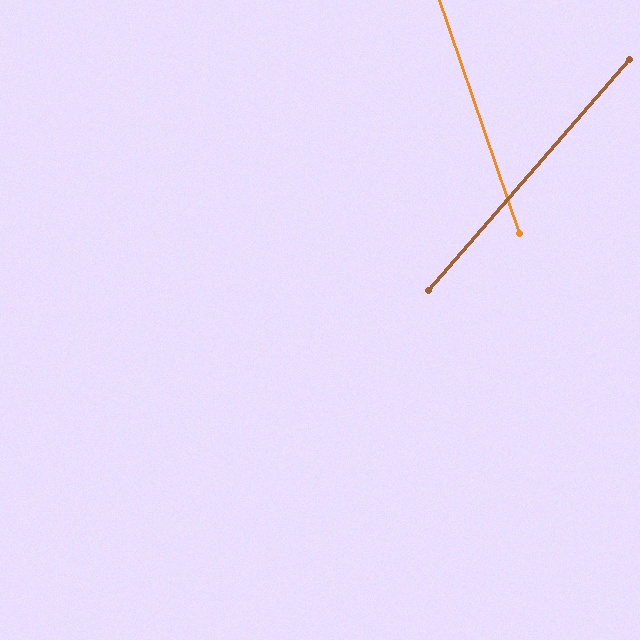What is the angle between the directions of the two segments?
Approximately 60 degrees.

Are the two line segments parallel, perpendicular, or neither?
Neither parallel nor perpendicular — they differ by about 60°.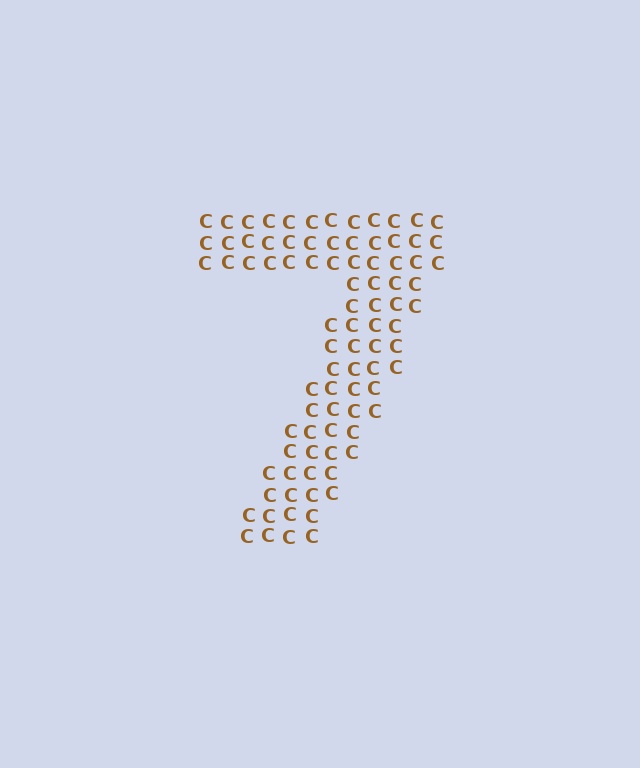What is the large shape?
The large shape is the digit 7.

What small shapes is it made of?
It is made of small letter C's.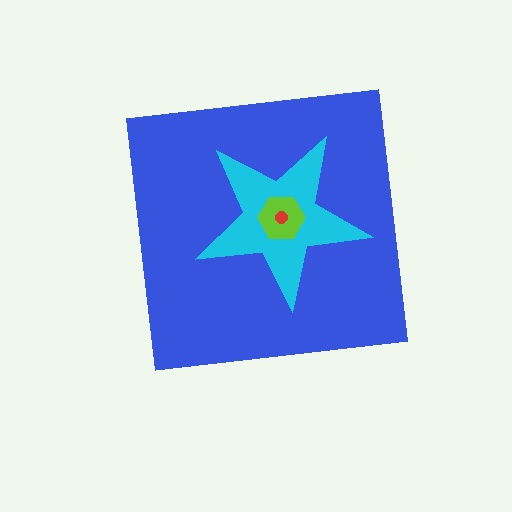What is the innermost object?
The red circle.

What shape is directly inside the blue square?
The cyan star.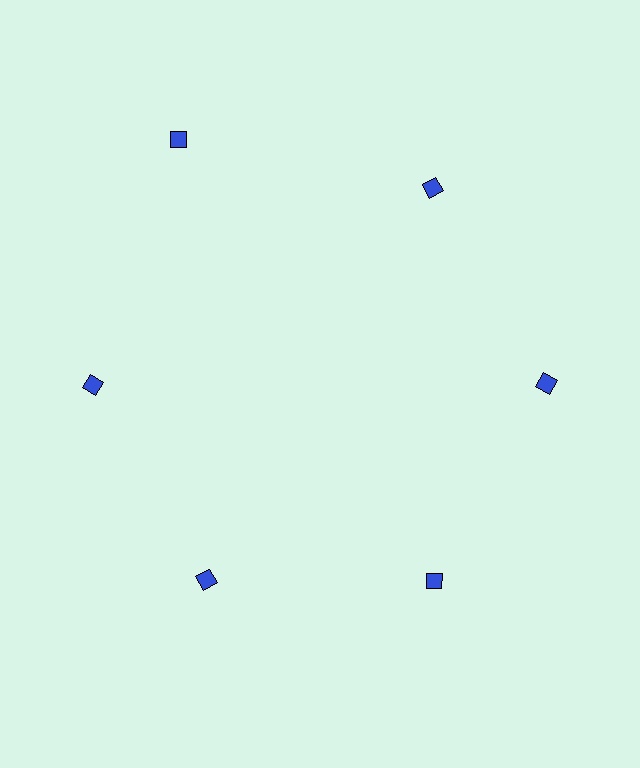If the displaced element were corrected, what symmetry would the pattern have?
It would have 6-fold rotational symmetry — the pattern would map onto itself every 60 degrees.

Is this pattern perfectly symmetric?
No. The 6 blue diamonds are arranged in a ring, but one element near the 11 o'clock position is pushed outward from the center, breaking the 6-fold rotational symmetry.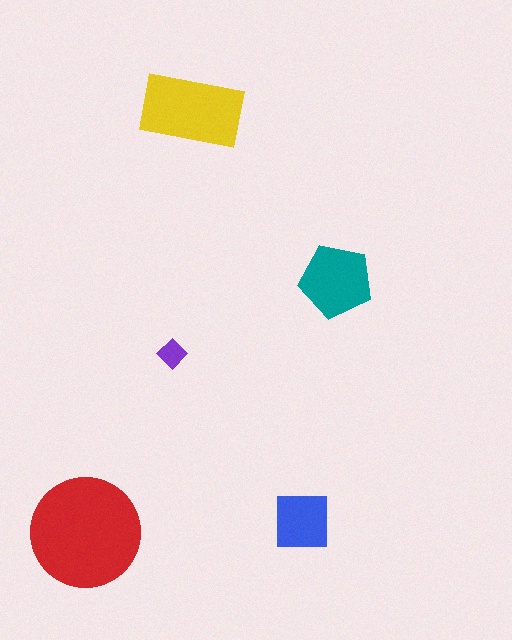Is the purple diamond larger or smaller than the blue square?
Smaller.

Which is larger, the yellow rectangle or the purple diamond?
The yellow rectangle.